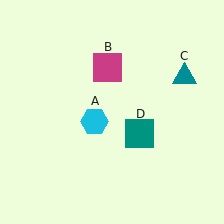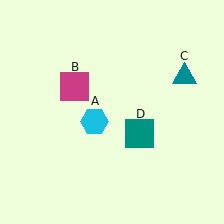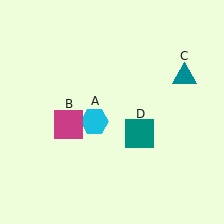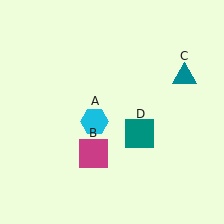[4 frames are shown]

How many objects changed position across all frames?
1 object changed position: magenta square (object B).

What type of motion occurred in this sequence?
The magenta square (object B) rotated counterclockwise around the center of the scene.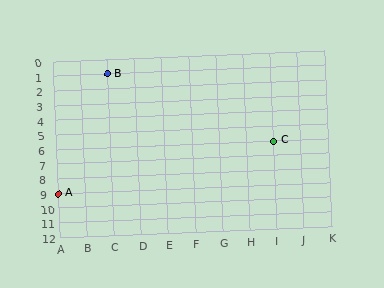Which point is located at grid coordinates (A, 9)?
Point A is at (A, 9).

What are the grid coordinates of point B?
Point B is at grid coordinates (C, 1).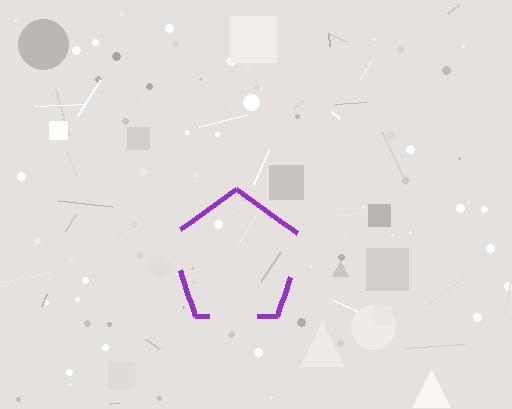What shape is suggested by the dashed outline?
The dashed outline suggests a pentagon.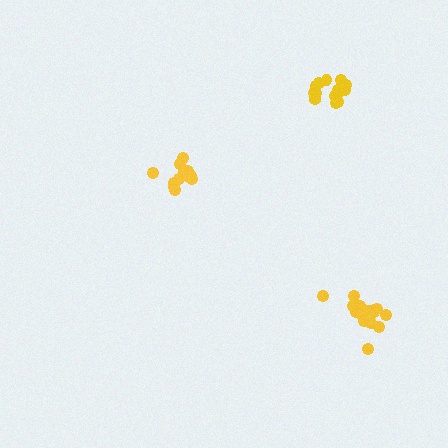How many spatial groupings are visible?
There are 3 spatial groupings.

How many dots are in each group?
Group 1: 16 dots, Group 2: 12 dots, Group 3: 14 dots (42 total).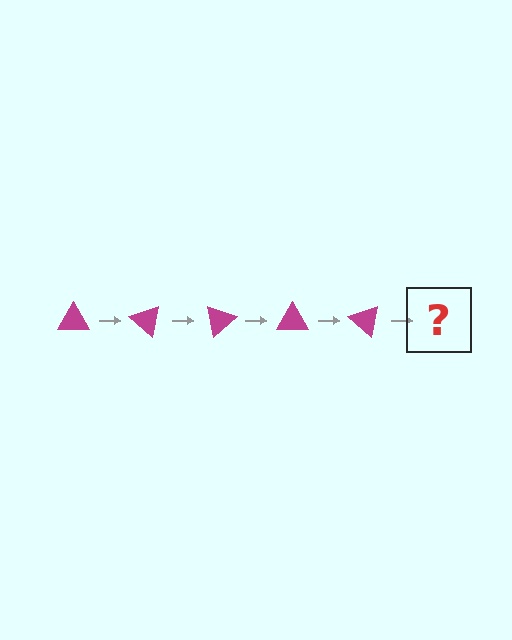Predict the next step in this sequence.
The next step is a magenta triangle rotated 200 degrees.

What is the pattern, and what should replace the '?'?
The pattern is that the triangle rotates 40 degrees each step. The '?' should be a magenta triangle rotated 200 degrees.